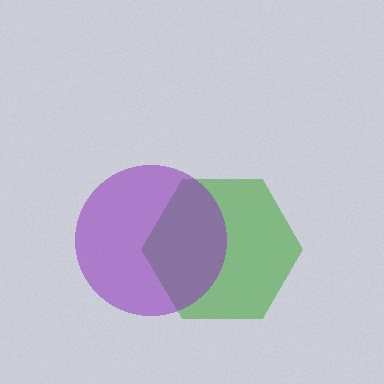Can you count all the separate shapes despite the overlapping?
Yes, there are 2 separate shapes.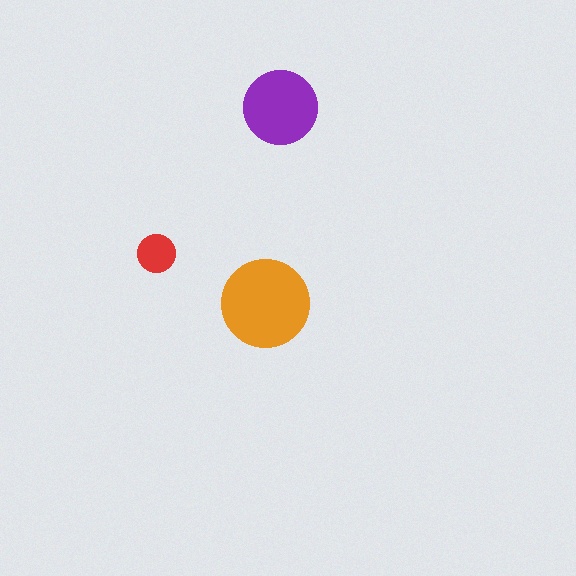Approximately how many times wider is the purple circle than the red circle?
About 2 times wider.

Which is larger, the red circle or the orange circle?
The orange one.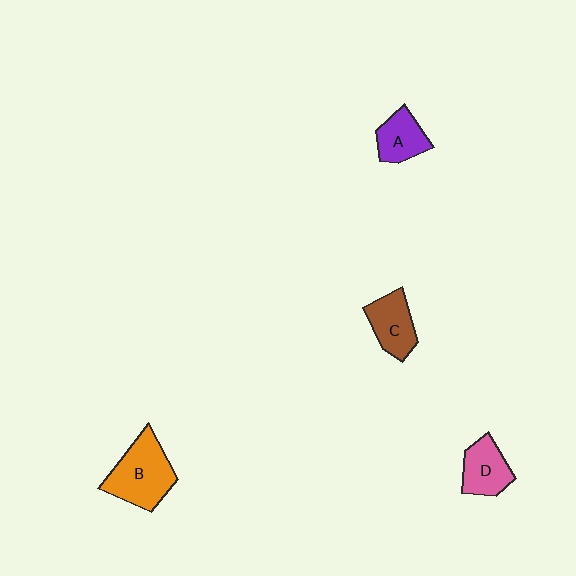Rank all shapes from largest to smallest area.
From largest to smallest: B (orange), C (brown), D (pink), A (purple).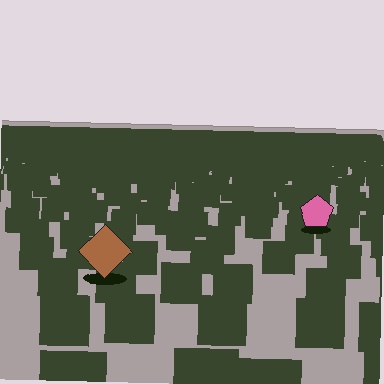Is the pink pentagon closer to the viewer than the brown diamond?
No. The brown diamond is closer — you can tell from the texture gradient: the ground texture is coarser near it.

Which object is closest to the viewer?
The brown diamond is closest. The texture marks near it are larger and more spread out.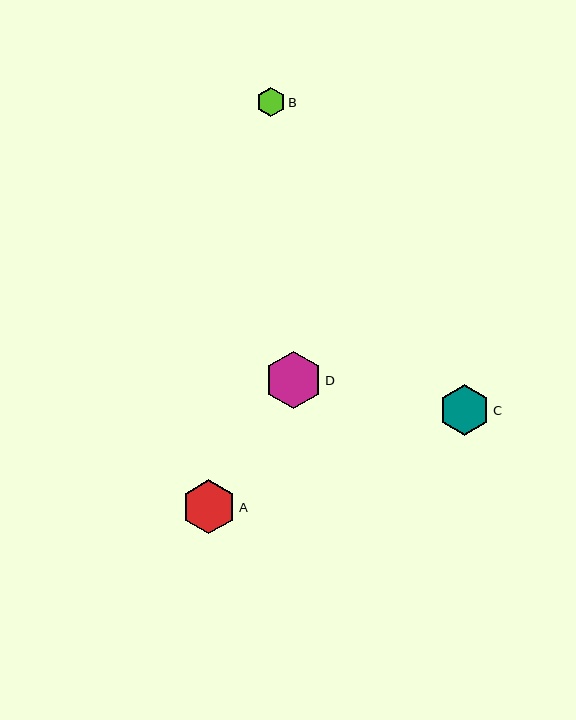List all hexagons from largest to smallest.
From largest to smallest: D, A, C, B.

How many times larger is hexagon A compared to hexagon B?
Hexagon A is approximately 1.9 times the size of hexagon B.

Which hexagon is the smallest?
Hexagon B is the smallest with a size of approximately 28 pixels.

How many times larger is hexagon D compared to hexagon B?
Hexagon D is approximately 2.0 times the size of hexagon B.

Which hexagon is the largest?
Hexagon D is the largest with a size of approximately 57 pixels.